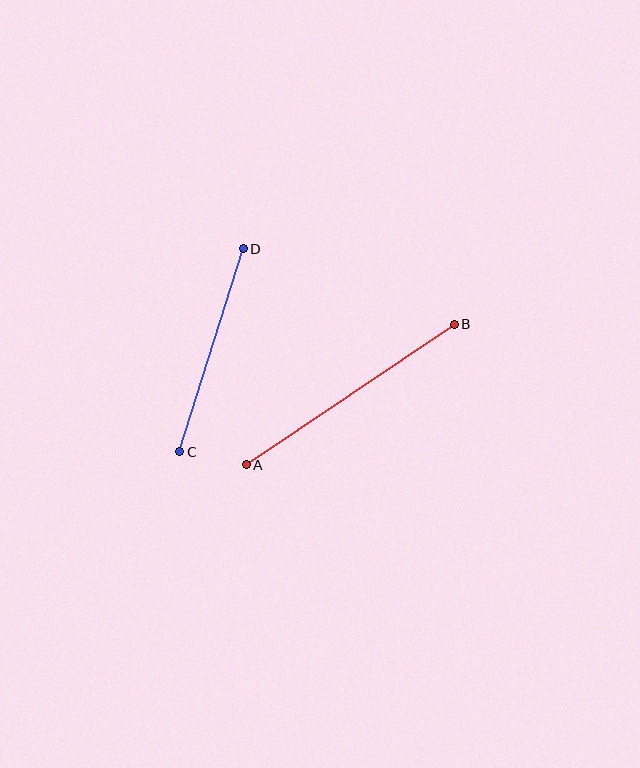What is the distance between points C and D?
The distance is approximately 213 pixels.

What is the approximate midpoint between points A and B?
The midpoint is at approximately (350, 395) pixels.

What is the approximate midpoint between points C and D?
The midpoint is at approximately (212, 350) pixels.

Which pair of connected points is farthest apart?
Points A and B are farthest apart.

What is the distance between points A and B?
The distance is approximately 251 pixels.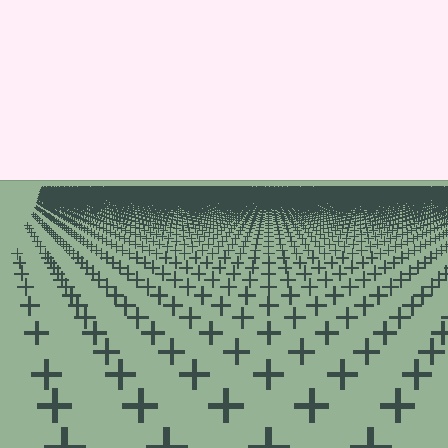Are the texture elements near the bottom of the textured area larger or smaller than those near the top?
Larger. Near the bottom, elements are closer to the viewer and appear at a bigger on-screen size.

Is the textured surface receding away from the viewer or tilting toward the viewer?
The surface is receding away from the viewer. Texture elements get smaller and denser toward the top.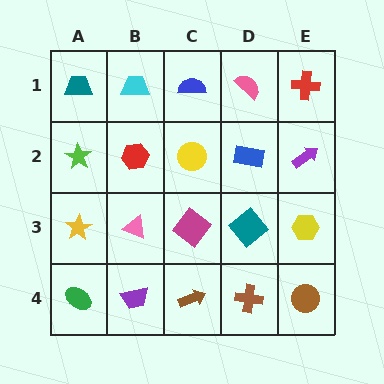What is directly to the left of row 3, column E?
A teal diamond.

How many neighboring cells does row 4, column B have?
3.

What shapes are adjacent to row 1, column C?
A yellow circle (row 2, column C), a cyan trapezoid (row 1, column B), a pink semicircle (row 1, column D).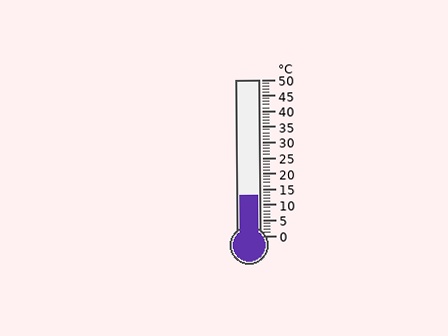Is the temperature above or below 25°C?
The temperature is below 25°C.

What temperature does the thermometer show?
The thermometer shows approximately 13°C.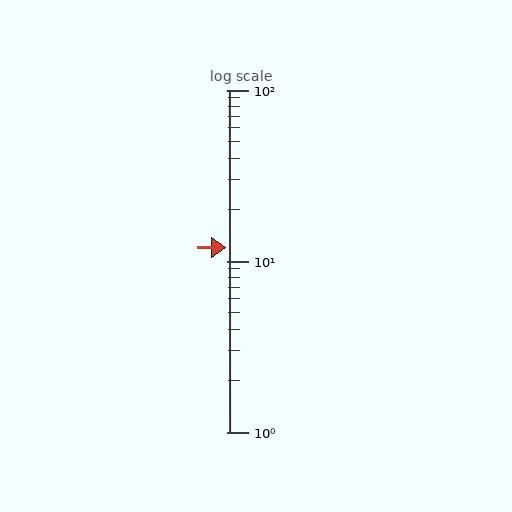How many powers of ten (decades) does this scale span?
The scale spans 2 decades, from 1 to 100.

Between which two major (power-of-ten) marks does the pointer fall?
The pointer is between 10 and 100.